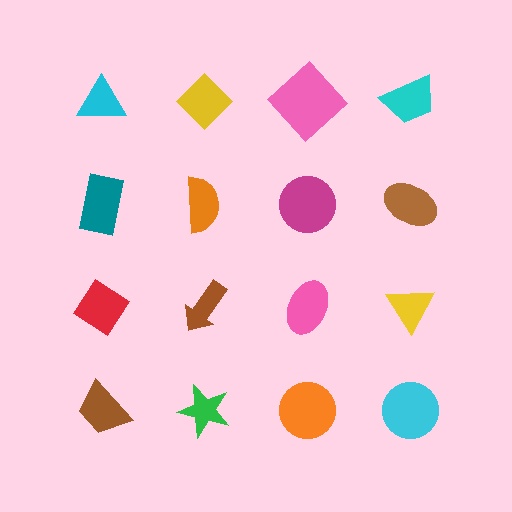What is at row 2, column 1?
A teal rectangle.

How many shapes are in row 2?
4 shapes.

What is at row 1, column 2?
A yellow diamond.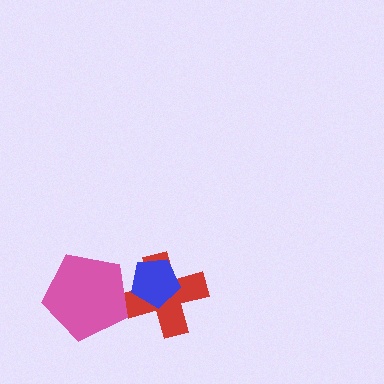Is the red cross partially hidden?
Yes, it is partially covered by another shape.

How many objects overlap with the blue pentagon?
1 object overlaps with the blue pentagon.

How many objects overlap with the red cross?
2 objects overlap with the red cross.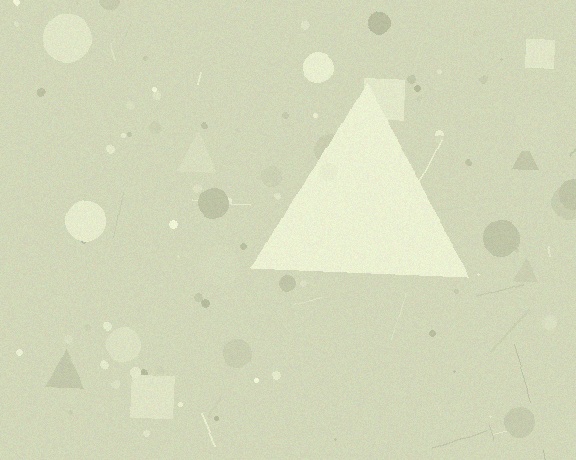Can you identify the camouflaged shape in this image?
The camouflaged shape is a triangle.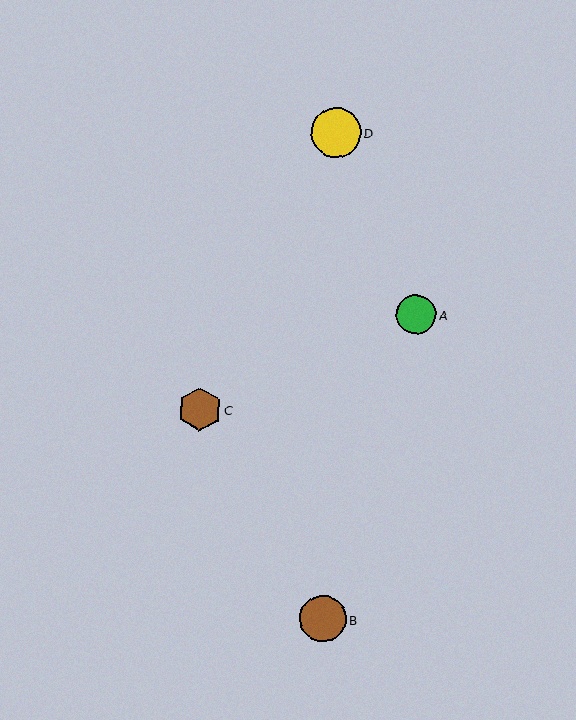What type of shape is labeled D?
Shape D is a yellow circle.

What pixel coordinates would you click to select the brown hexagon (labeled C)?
Click at (200, 409) to select the brown hexagon C.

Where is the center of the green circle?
The center of the green circle is at (416, 314).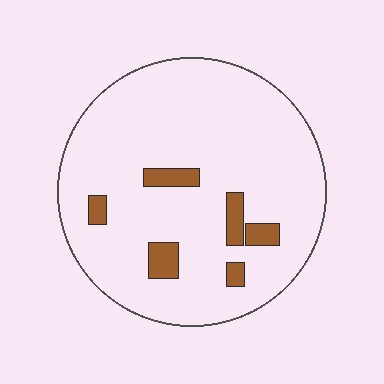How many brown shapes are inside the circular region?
6.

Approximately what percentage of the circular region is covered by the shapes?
Approximately 10%.